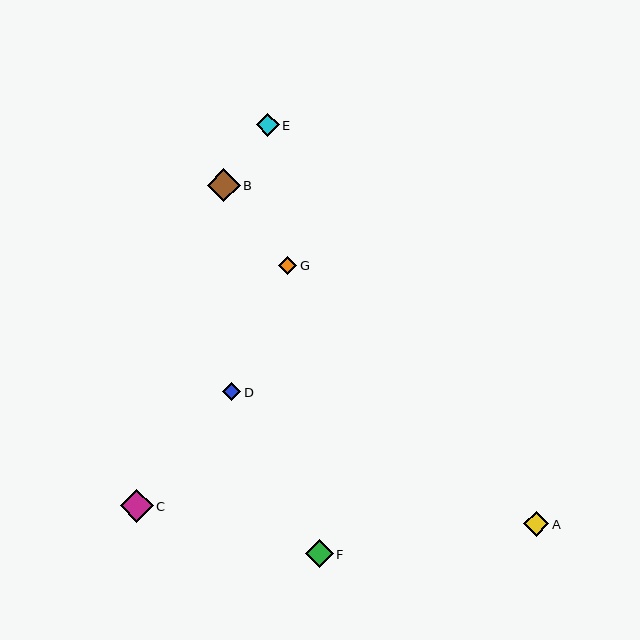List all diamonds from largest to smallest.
From largest to smallest: B, C, F, A, E, G, D.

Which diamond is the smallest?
Diamond D is the smallest with a size of approximately 18 pixels.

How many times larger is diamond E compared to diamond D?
Diamond E is approximately 1.3 times the size of diamond D.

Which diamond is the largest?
Diamond B is the largest with a size of approximately 33 pixels.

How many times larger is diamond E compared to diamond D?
Diamond E is approximately 1.3 times the size of diamond D.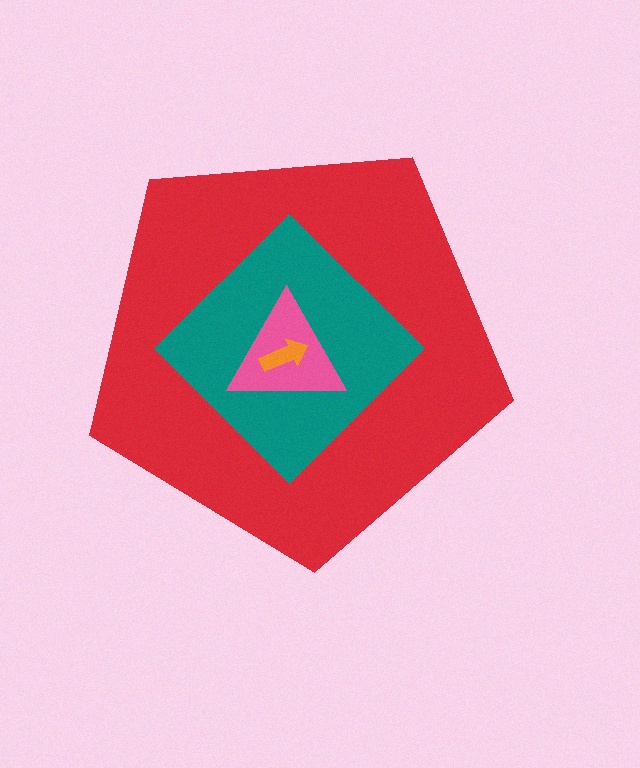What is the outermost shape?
The red pentagon.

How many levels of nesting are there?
4.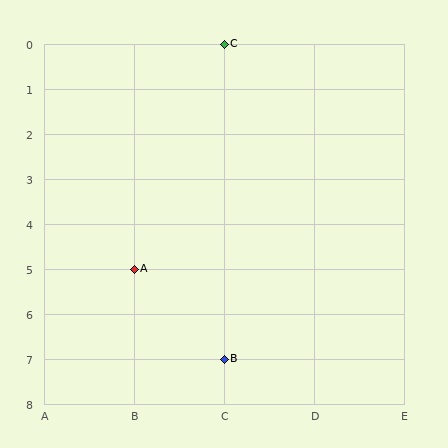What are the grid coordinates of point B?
Point B is at grid coordinates (C, 7).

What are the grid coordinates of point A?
Point A is at grid coordinates (B, 5).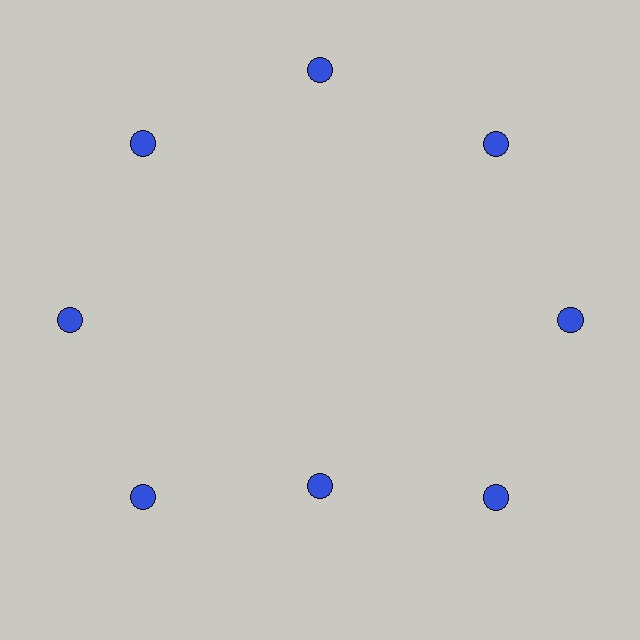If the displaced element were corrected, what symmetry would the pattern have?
It would have 8-fold rotational symmetry — the pattern would map onto itself every 45 degrees.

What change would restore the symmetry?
The symmetry would be restored by moving it outward, back onto the ring so that all 8 circles sit at equal angles and equal distance from the center.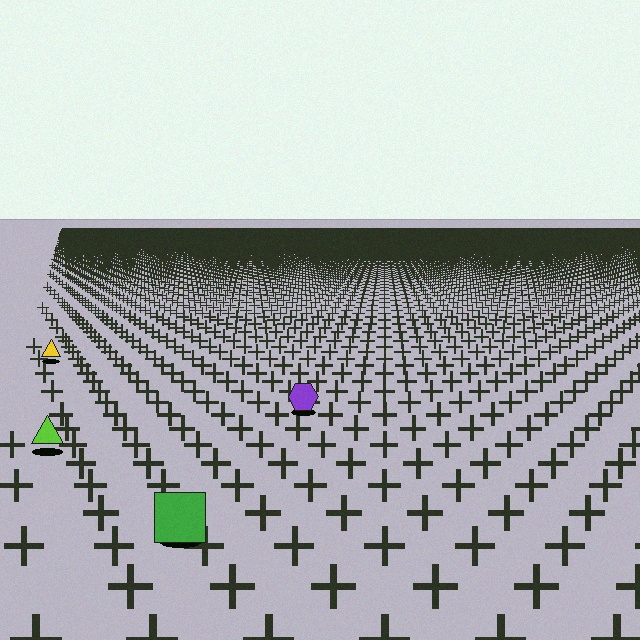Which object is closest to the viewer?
The green square is closest. The texture marks near it are larger and more spread out.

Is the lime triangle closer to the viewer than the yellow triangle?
Yes. The lime triangle is closer — you can tell from the texture gradient: the ground texture is coarser near it.